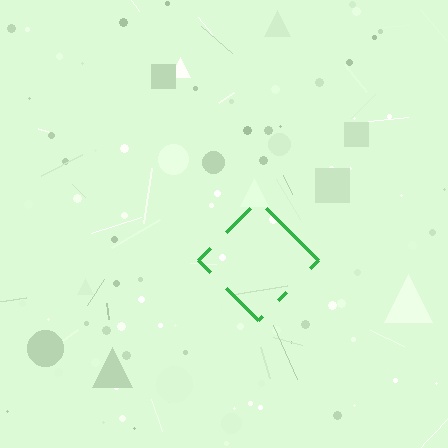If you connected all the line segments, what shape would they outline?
They would outline a diamond.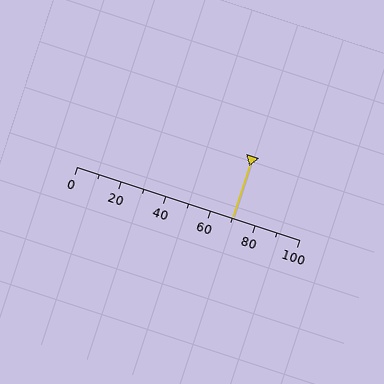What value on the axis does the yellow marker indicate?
The marker indicates approximately 70.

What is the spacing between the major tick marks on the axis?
The major ticks are spaced 20 apart.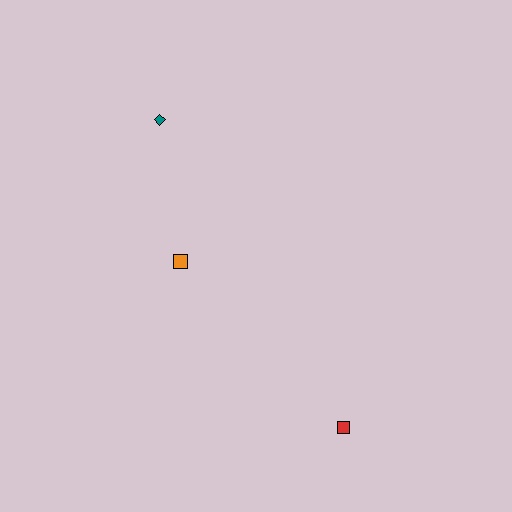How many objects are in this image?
There are 3 objects.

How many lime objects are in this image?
There are no lime objects.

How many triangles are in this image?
There are no triangles.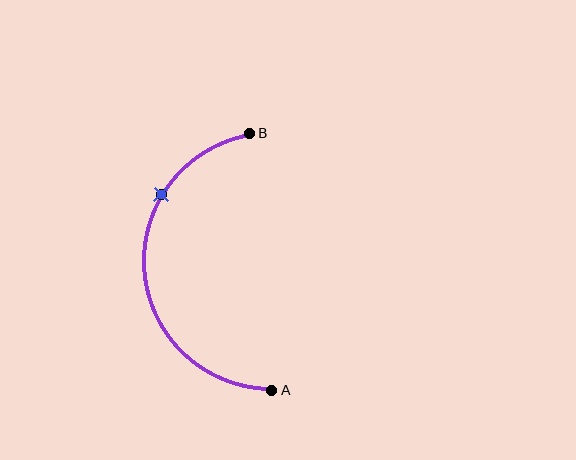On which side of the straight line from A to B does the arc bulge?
The arc bulges to the left of the straight line connecting A and B.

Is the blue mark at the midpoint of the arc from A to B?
No. The blue mark lies on the arc but is closer to endpoint B. The arc midpoint would be at the point on the curve equidistant along the arc from both A and B.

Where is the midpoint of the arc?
The arc midpoint is the point on the curve farthest from the straight line joining A and B. It sits to the left of that line.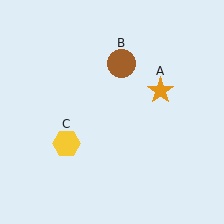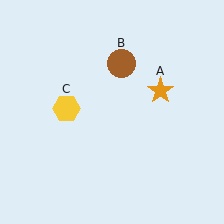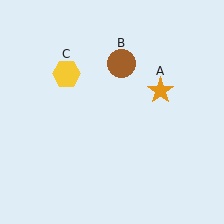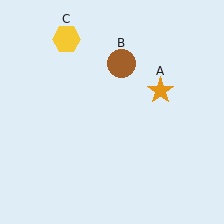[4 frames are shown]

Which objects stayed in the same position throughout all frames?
Orange star (object A) and brown circle (object B) remained stationary.